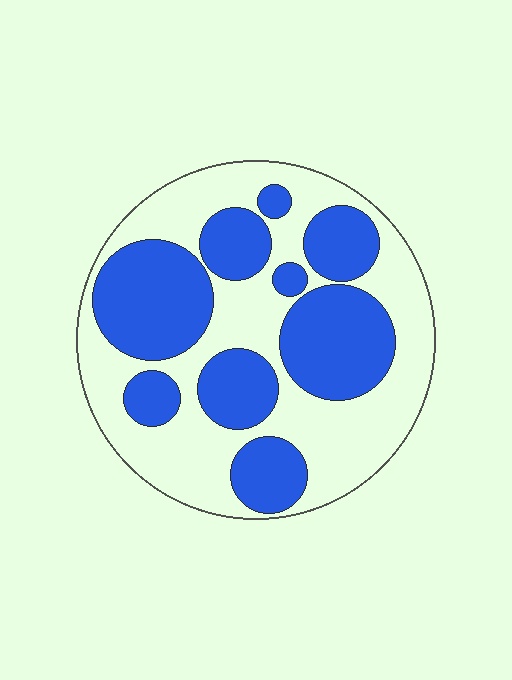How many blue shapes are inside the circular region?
9.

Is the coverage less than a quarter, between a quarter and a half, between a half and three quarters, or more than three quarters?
Between a quarter and a half.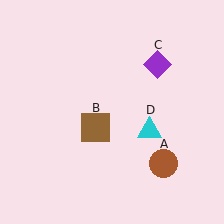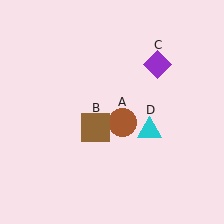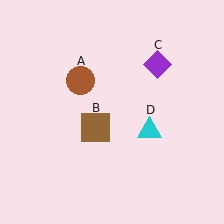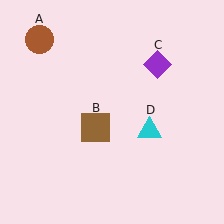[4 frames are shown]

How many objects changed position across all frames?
1 object changed position: brown circle (object A).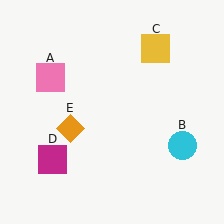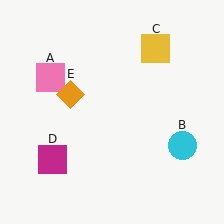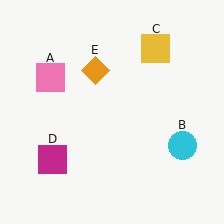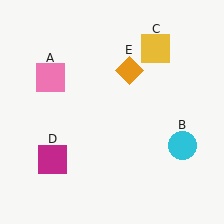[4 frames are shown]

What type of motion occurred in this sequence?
The orange diamond (object E) rotated clockwise around the center of the scene.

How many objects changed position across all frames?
1 object changed position: orange diamond (object E).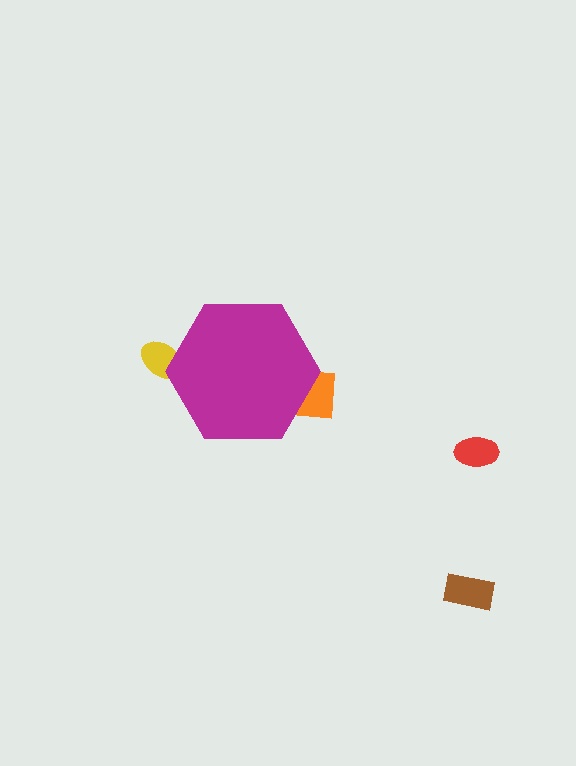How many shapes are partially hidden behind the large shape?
2 shapes are partially hidden.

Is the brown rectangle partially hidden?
No, the brown rectangle is fully visible.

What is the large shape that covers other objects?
A magenta hexagon.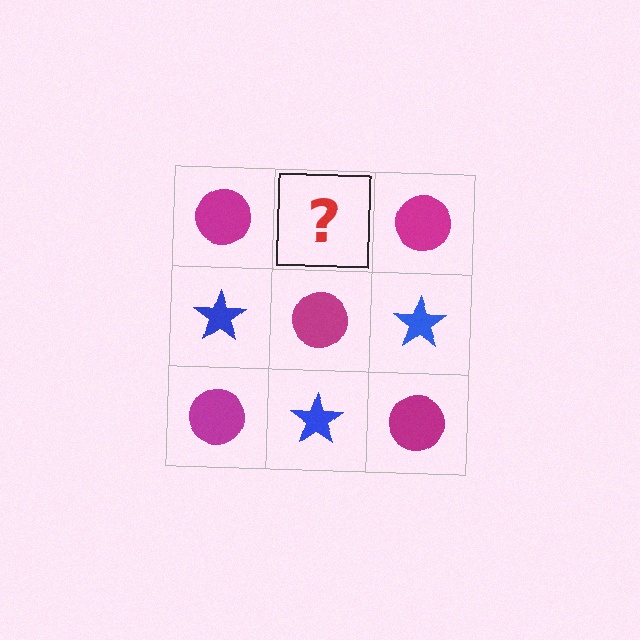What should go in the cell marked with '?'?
The missing cell should contain a blue star.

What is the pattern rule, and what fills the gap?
The rule is that it alternates magenta circle and blue star in a checkerboard pattern. The gap should be filled with a blue star.